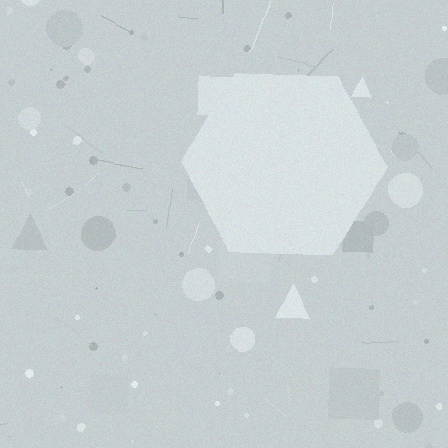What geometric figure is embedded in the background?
A hexagon is embedded in the background.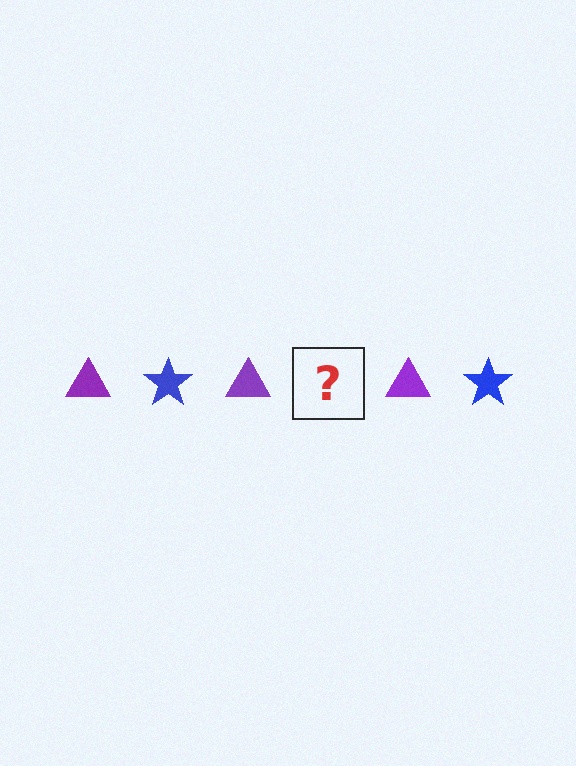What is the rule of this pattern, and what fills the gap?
The rule is that the pattern alternates between purple triangle and blue star. The gap should be filled with a blue star.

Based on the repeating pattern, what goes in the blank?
The blank should be a blue star.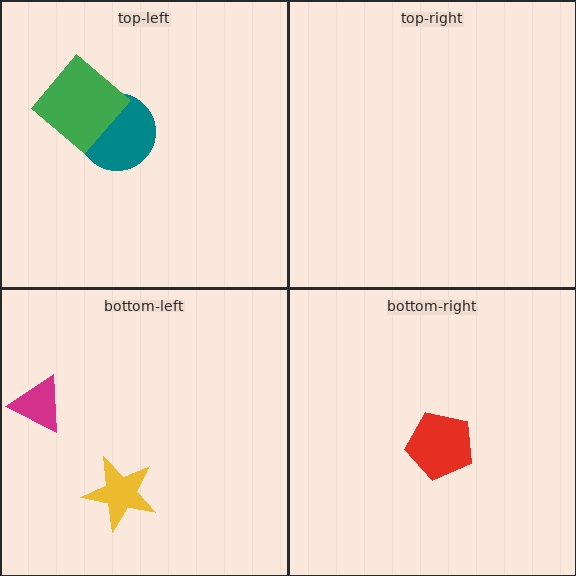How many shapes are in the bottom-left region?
2.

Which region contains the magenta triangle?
The bottom-left region.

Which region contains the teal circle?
The top-left region.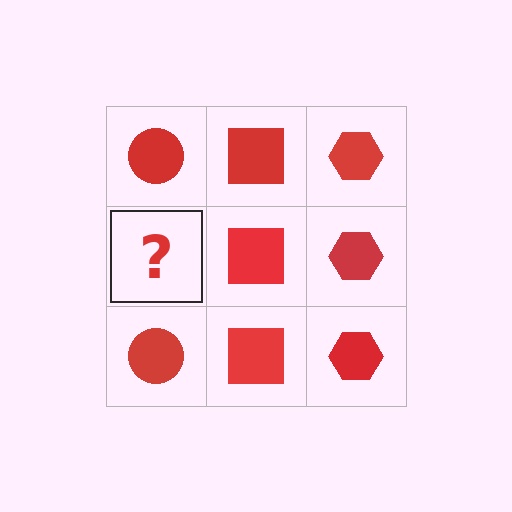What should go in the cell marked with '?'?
The missing cell should contain a red circle.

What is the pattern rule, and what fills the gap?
The rule is that each column has a consistent shape. The gap should be filled with a red circle.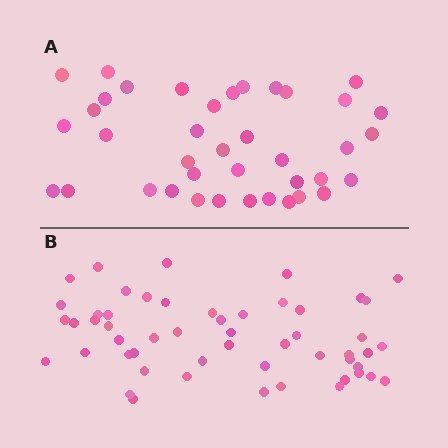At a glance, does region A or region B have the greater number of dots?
Region B (the bottom region) has more dots.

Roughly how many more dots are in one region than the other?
Region B has approximately 15 more dots than region A.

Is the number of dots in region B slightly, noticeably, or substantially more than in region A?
Region B has noticeably more, but not dramatically so. The ratio is roughly 1.4 to 1.